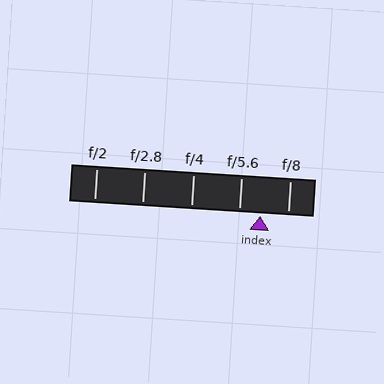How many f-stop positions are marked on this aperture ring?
There are 5 f-stop positions marked.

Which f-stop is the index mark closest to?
The index mark is closest to f/5.6.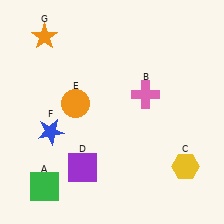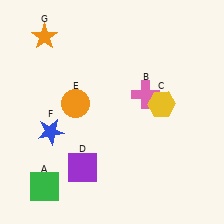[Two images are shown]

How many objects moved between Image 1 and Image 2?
1 object moved between the two images.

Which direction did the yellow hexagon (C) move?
The yellow hexagon (C) moved up.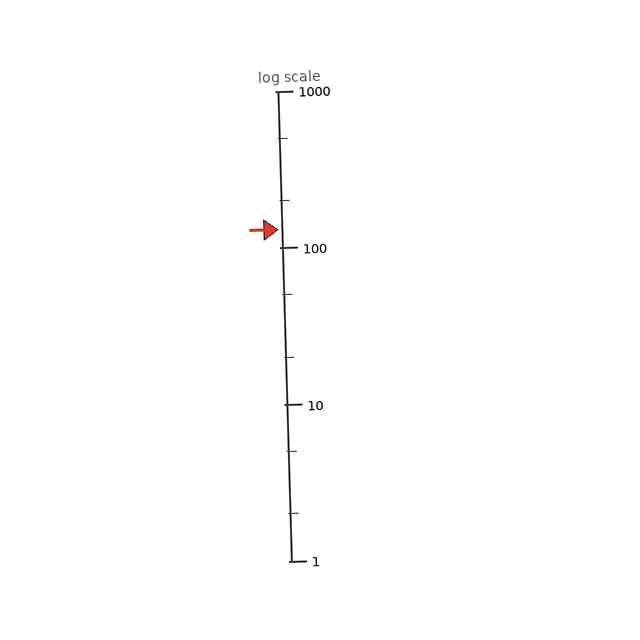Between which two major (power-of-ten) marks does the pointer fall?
The pointer is between 100 and 1000.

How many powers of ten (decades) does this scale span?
The scale spans 3 decades, from 1 to 1000.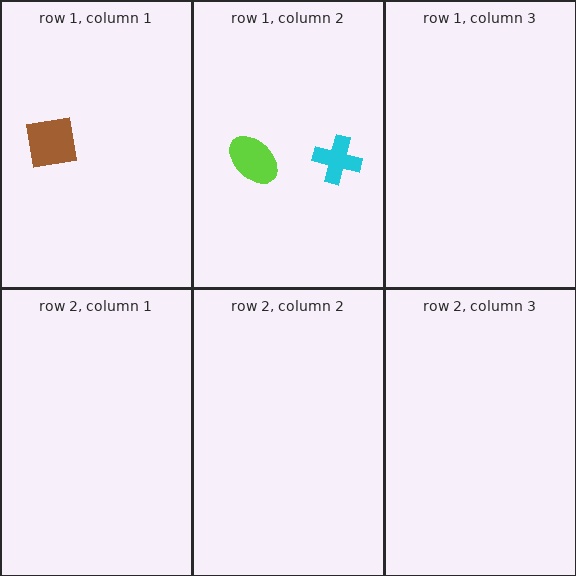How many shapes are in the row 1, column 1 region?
1.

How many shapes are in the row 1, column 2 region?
2.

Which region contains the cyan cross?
The row 1, column 2 region.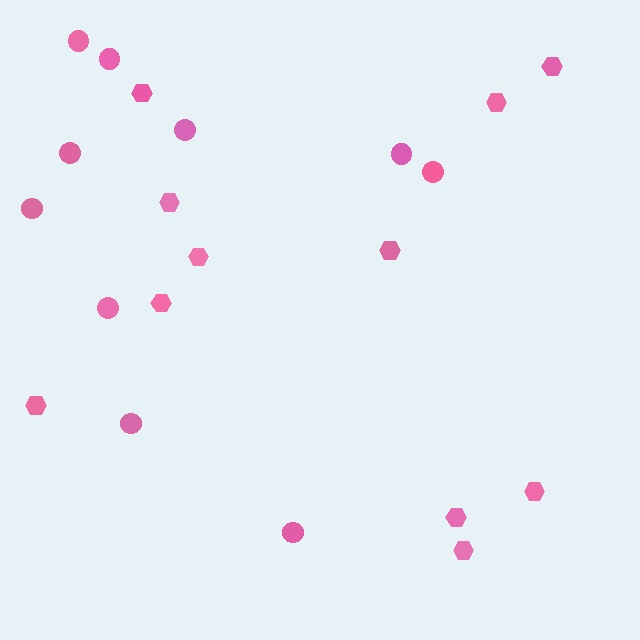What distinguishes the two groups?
There are 2 groups: one group of hexagons (11) and one group of circles (10).